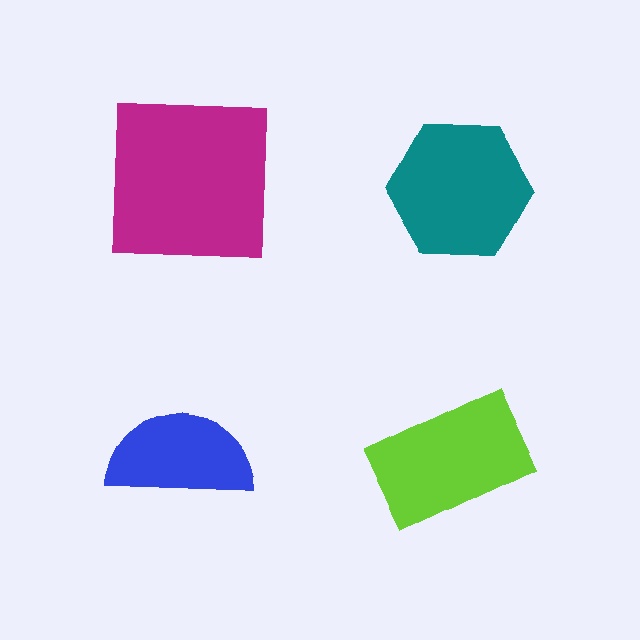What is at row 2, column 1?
A blue semicircle.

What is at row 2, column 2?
A lime rectangle.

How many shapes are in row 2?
2 shapes.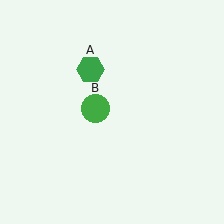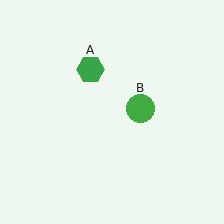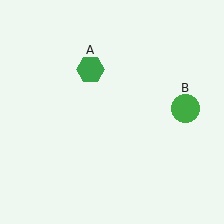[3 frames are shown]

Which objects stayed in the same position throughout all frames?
Green hexagon (object A) remained stationary.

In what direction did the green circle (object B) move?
The green circle (object B) moved right.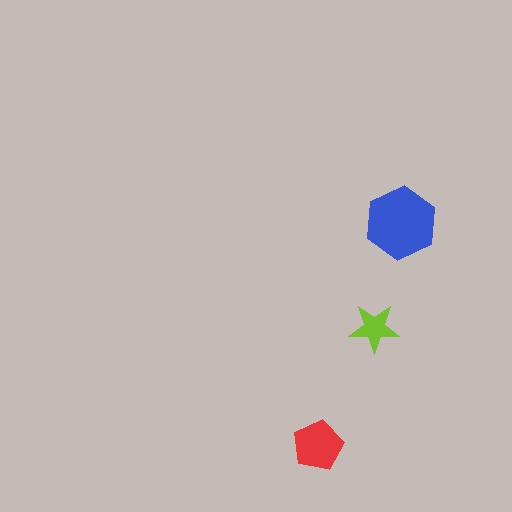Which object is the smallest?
The lime star.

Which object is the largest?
The blue hexagon.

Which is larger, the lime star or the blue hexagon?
The blue hexagon.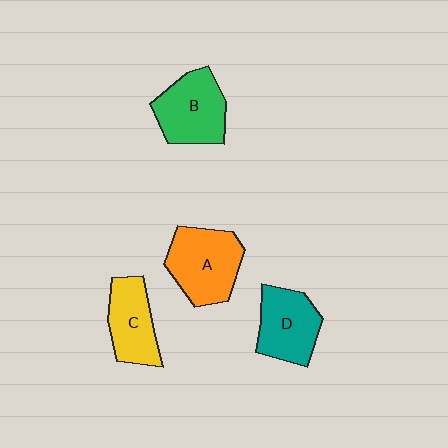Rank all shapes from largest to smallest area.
From largest to smallest: A (orange), B (green), D (teal), C (yellow).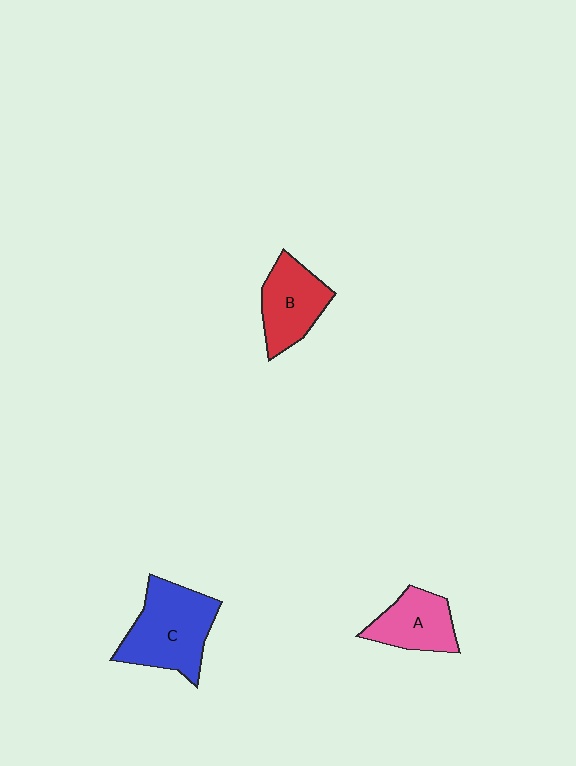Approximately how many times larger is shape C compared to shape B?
Approximately 1.4 times.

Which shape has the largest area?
Shape C (blue).